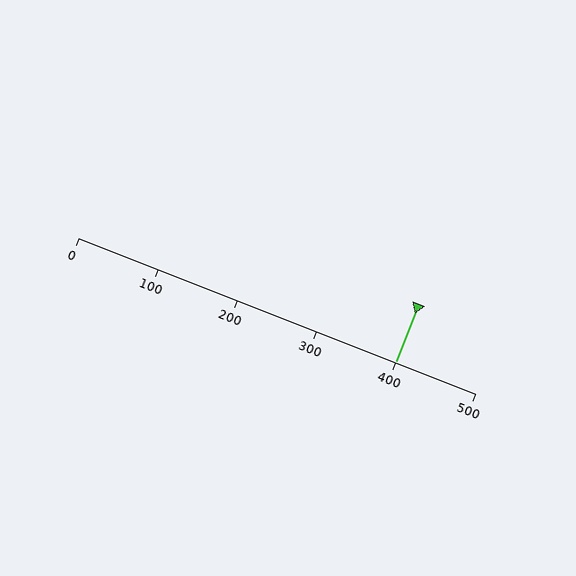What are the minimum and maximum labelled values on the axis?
The axis runs from 0 to 500.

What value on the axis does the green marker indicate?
The marker indicates approximately 400.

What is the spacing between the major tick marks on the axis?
The major ticks are spaced 100 apart.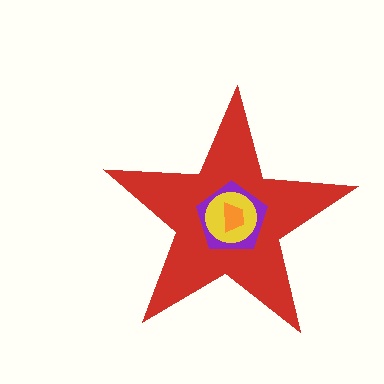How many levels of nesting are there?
4.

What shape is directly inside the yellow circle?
The orange trapezoid.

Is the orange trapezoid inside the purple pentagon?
Yes.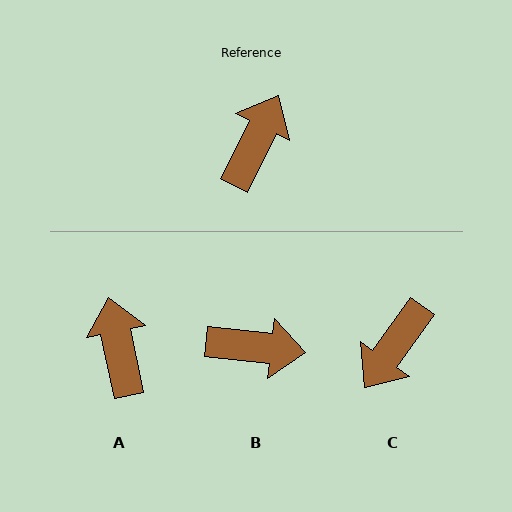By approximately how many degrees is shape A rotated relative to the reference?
Approximately 38 degrees counter-clockwise.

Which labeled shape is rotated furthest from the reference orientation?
C, about 171 degrees away.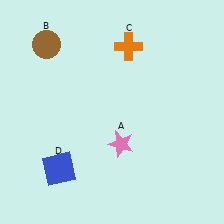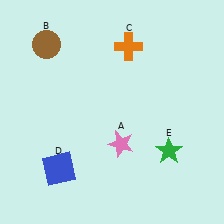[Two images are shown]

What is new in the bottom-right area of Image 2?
A green star (E) was added in the bottom-right area of Image 2.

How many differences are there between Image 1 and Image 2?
There is 1 difference between the two images.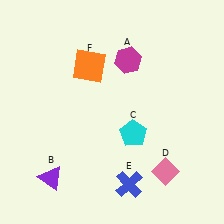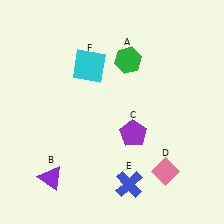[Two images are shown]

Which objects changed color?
A changed from magenta to green. C changed from cyan to purple. F changed from orange to cyan.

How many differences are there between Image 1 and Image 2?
There are 3 differences between the two images.